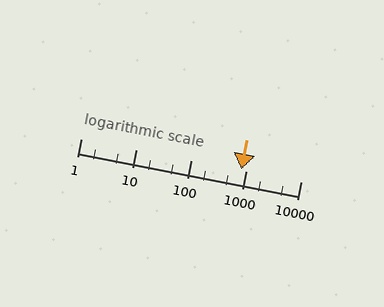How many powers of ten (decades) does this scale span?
The scale spans 4 decades, from 1 to 10000.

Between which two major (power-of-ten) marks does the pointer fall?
The pointer is between 100 and 1000.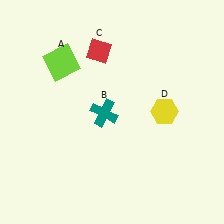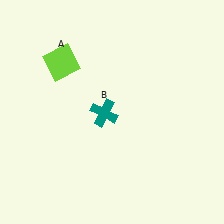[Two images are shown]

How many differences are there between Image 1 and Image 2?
There are 2 differences between the two images.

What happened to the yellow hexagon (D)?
The yellow hexagon (D) was removed in Image 2. It was in the top-right area of Image 1.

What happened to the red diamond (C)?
The red diamond (C) was removed in Image 2. It was in the top-left area of Image 1.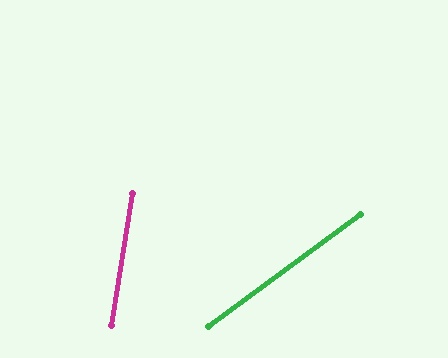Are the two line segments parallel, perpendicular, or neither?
Neither parallel nor perpendicular — they differ by about 44°.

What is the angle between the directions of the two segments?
Approximately 44 degrees.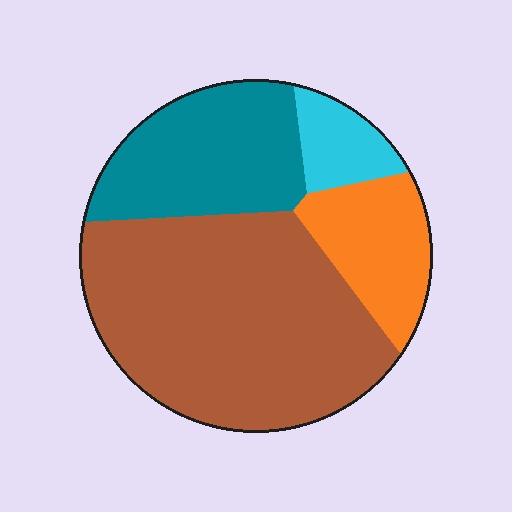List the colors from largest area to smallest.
From largest to smallest: brown, teal, orange, cyan.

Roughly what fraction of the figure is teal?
Teal takes up about one quarter (1/4) of the figure.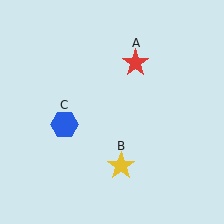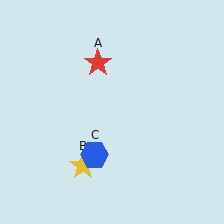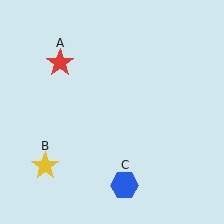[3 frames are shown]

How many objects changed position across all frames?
3 objects changed position: red star (object A), yellow star (object B), blue hexagon (object C).